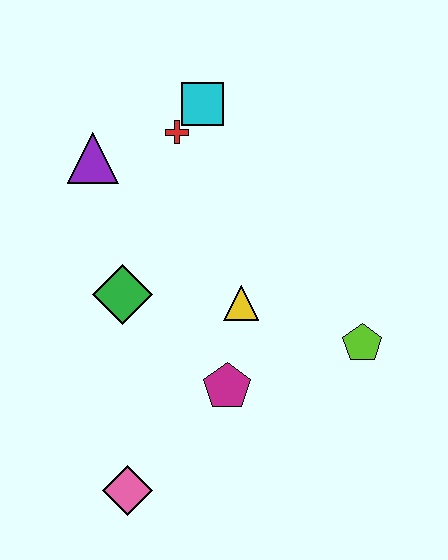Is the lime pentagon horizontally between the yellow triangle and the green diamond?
No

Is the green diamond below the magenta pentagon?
No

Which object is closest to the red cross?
The cyan square is closest to the red cross.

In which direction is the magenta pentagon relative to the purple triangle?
The magenta pentagon is below the purple triangle.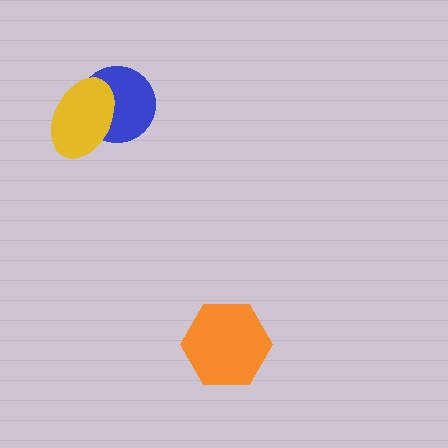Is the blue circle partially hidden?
Yes, it is partially covered by another shape.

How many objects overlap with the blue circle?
1 object overlaps with the blue circle.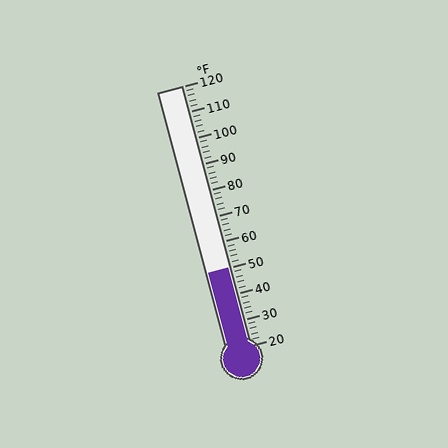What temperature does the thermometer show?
The thermometer shows approximately 50°F.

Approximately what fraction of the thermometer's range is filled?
The thermometer is filled to approximately 30% of its range.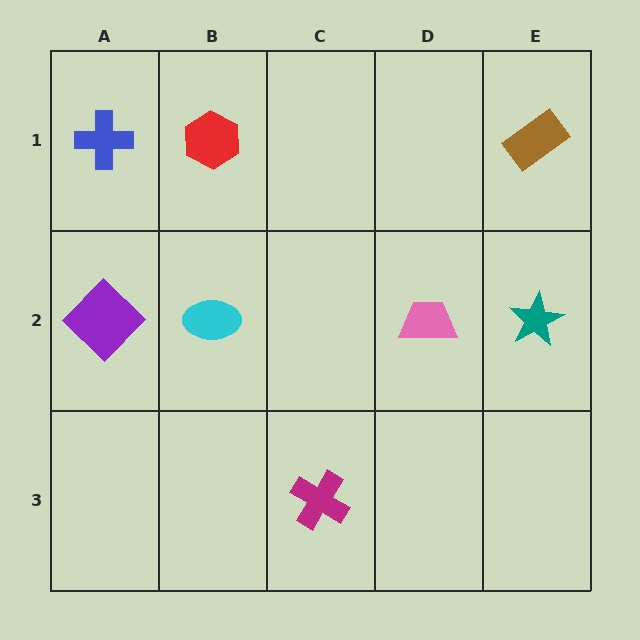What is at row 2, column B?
A cyan ellipse.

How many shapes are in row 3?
1 shape.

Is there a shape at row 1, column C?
No, that cell is empty.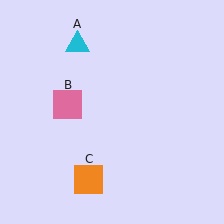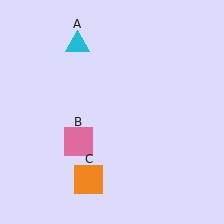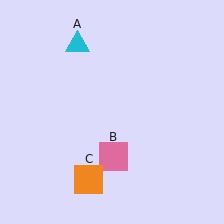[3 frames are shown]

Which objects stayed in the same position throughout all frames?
Cyan triangle (object A) and orange square (object C) remained stationary.